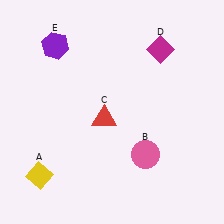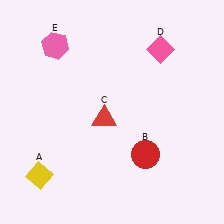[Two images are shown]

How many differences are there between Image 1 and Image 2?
There are 3 differences between the two images.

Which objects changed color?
B changed from pink to red. D changed from magenta to pink. E changed from purple to pink.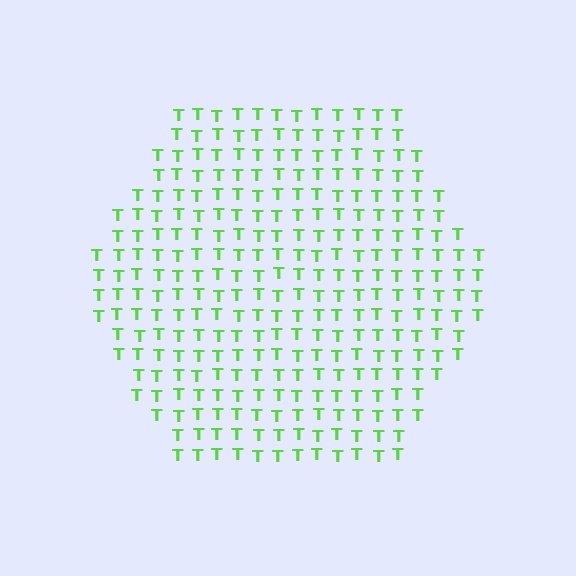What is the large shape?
The large shape is a hexagon.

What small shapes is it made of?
It is made of small letter T's.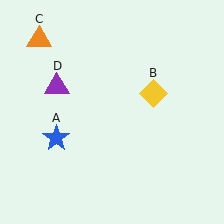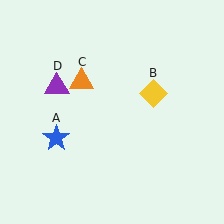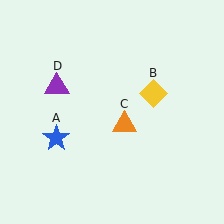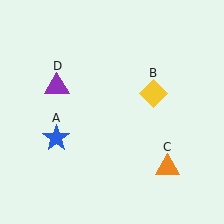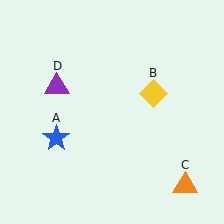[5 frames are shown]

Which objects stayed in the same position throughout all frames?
Blue star (object A) and yellow diamond (object B) and purple triangle (object D) remained stationary.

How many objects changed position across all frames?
1 object changed position: orange triangle (object C).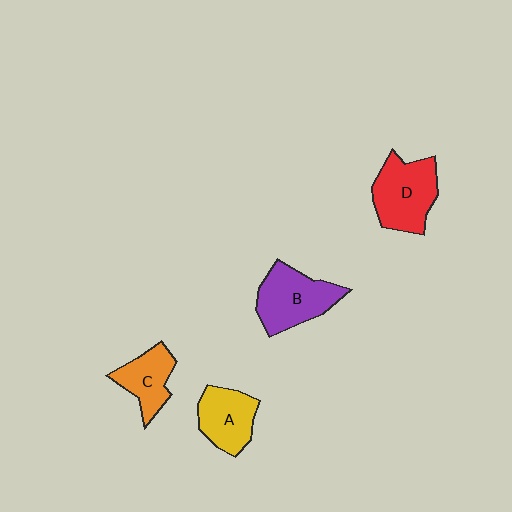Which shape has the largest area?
Shape D (red).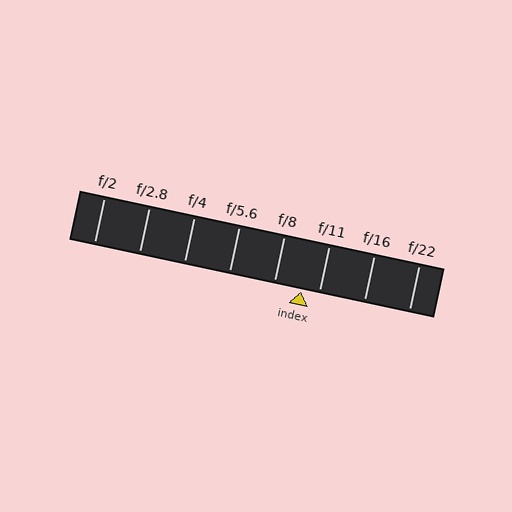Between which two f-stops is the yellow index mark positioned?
The index mark is between f/8 and f/11.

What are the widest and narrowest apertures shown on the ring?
The widest aperture shown is f/2 and the narrowest is f/22.